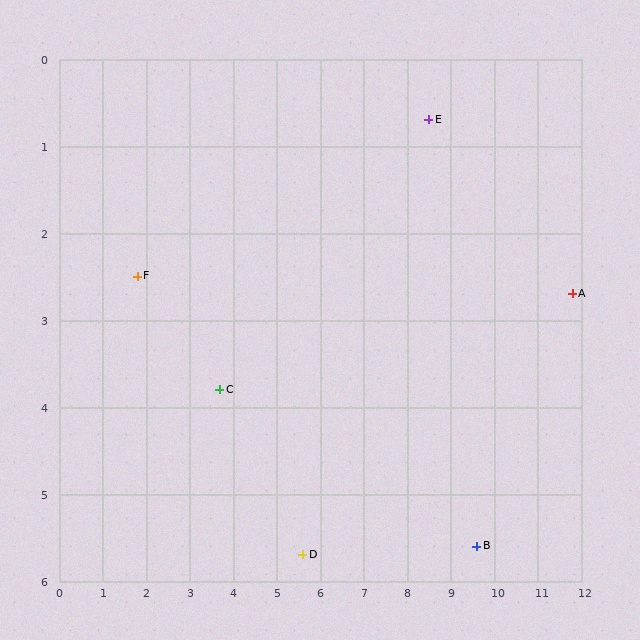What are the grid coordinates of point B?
Point B is at approximately (9.6, 5.6).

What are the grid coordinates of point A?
Point A is at approximately (11.8, 2.7).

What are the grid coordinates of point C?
Point C is at approximately (3.7, 3.8).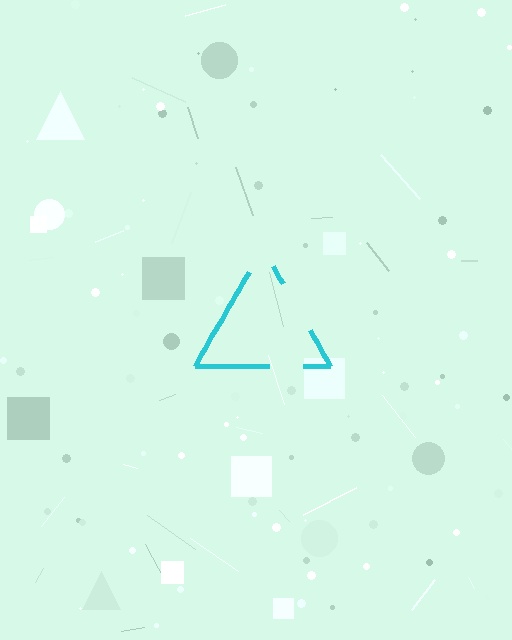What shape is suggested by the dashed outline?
The dashed outline suggests a triangle.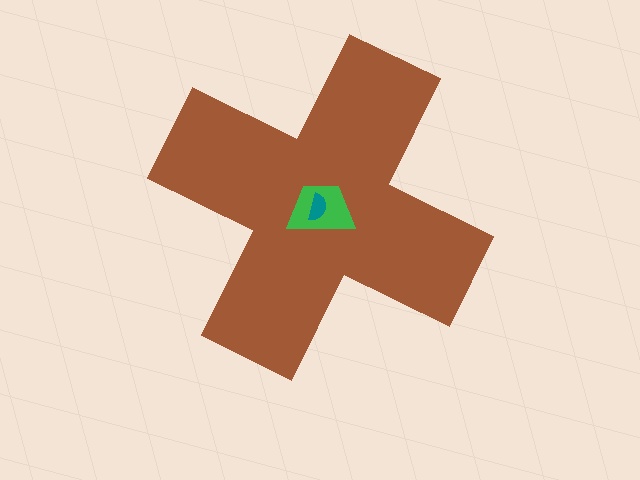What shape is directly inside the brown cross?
The green trapezoid.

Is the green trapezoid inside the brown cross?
Yes.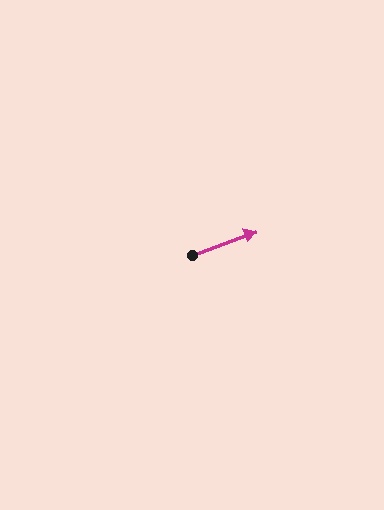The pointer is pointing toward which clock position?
Roughly 2 o'clock.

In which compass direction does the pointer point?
East.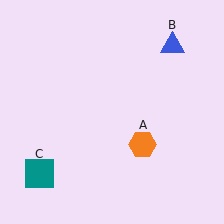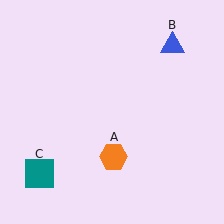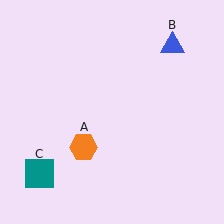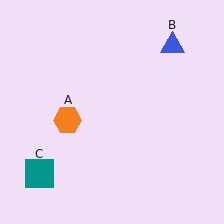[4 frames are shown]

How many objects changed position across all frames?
1 object changed position: orange hexagon (object A).